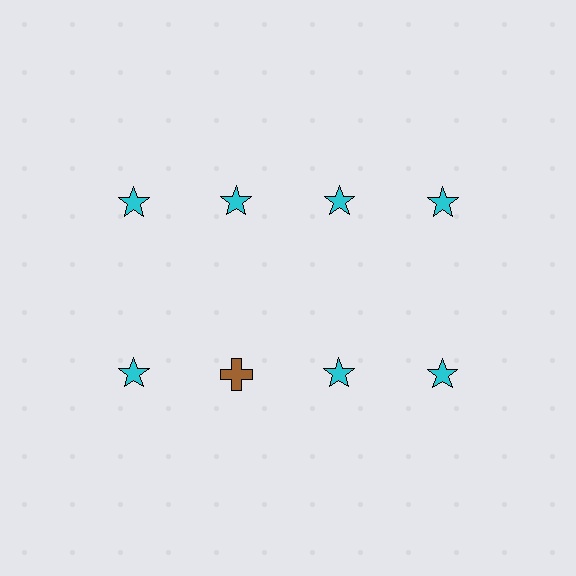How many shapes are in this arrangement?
There are 8 shapes arranged in a grid pattern.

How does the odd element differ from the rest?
It differs in both color (brown instead of cyan) and shape (cross instead of star).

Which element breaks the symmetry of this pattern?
The brown cross in the second row, second from left column breaks the symmetry. All other shapes are cyan stars.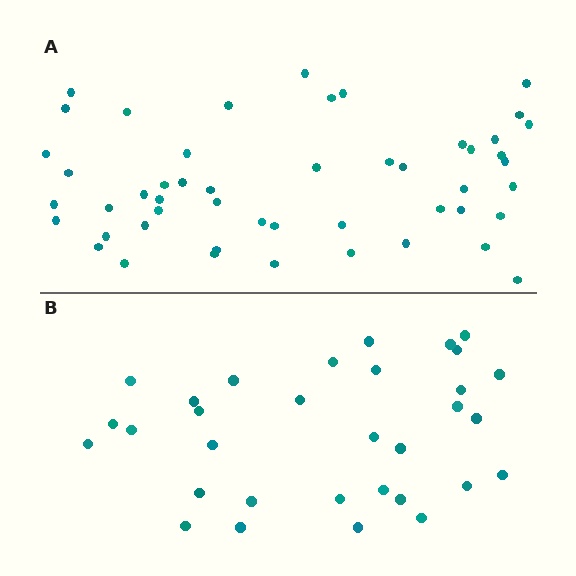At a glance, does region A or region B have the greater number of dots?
Region A (the top region) has more dots.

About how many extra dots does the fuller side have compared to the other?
Region A has approximately 20 more dots than region B.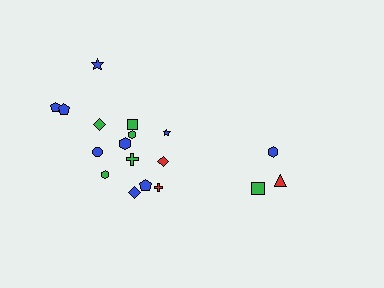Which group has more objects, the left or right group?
The left group.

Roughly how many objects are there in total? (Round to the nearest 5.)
Roughly 20 objects in total.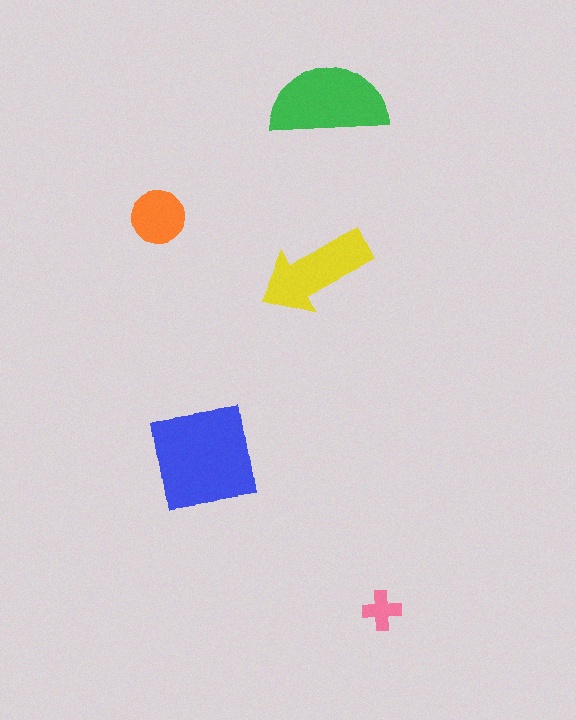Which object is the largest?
The blue square.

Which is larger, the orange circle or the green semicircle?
The green semicircle.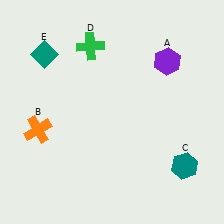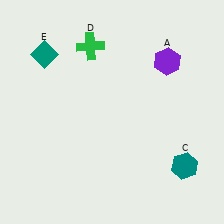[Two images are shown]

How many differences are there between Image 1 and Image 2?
There is 1 difference between the two images.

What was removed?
The orange cross (B) was removed in Image 2.